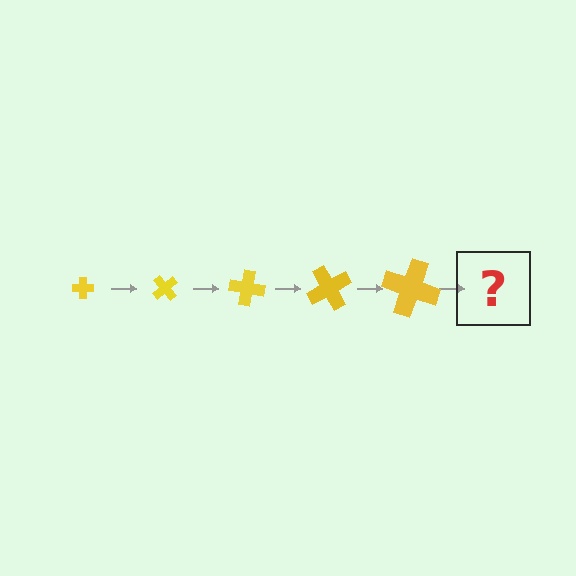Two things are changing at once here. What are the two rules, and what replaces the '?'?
The two rules are that the cross grows larger each step and it rotates 50 degrees each step. The '?' should be a cross, larger than the previous one and rotated 250 degrees from the start.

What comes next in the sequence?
The next element should be a cross, larger than the previous one and rotated 250 degrees from the start.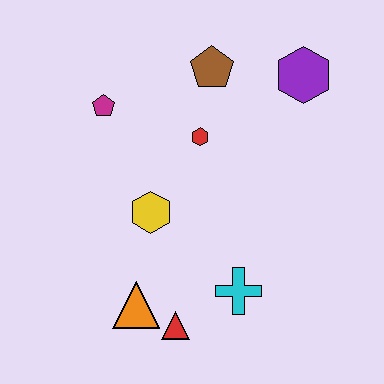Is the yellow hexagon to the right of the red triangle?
No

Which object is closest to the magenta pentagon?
The red hexagon is closest to the magenta pentagon.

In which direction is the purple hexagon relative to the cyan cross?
The purple hexagon is above the cyan cross.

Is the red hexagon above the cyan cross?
Yes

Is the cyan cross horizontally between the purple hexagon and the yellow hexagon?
Yes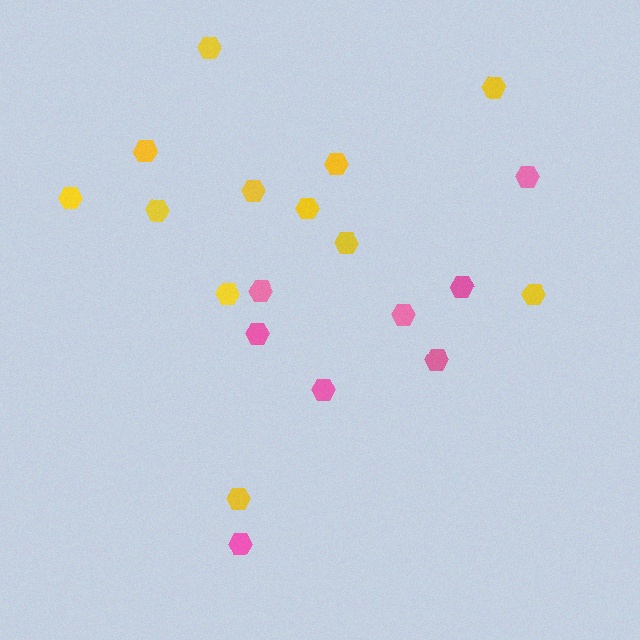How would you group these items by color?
There are 2 groups: one group of pink hexagons (8) and one group of yellow hexagons (12).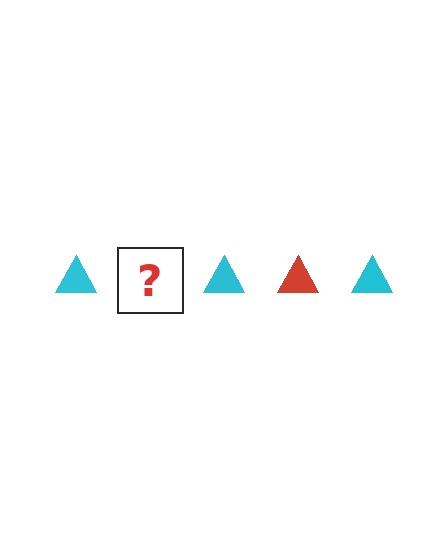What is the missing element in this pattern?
The missing element is a red triangle.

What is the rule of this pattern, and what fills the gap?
The rule is that the pattern cycles through cyan, red triangles. The gap should be filled with a red triangle.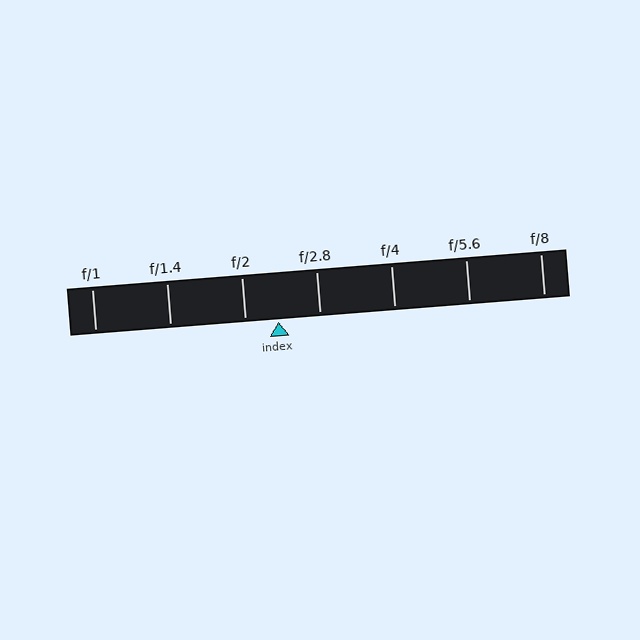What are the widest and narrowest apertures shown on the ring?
The widest aperture shown is f/1 and the narrowest is f/8.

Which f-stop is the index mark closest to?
The index mark is closest to f/2.